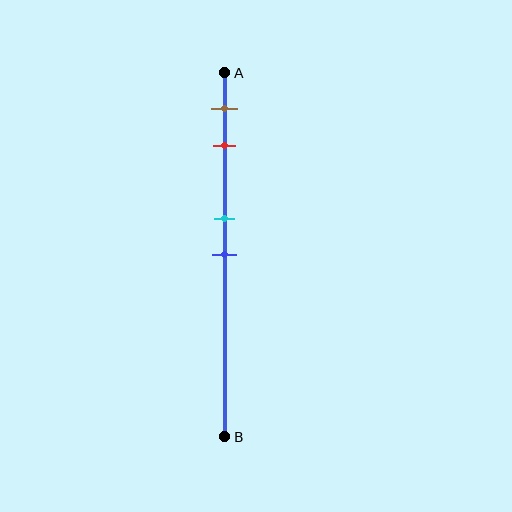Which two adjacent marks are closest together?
The cyan and blue marks are the closest adjacent pair.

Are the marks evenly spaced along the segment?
No, the marks are not evenly spaced.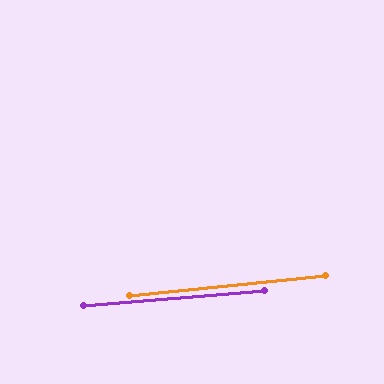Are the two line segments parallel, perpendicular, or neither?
Parallel — their directions differ by only 1.1°.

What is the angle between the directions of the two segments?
Approximately 1 degree.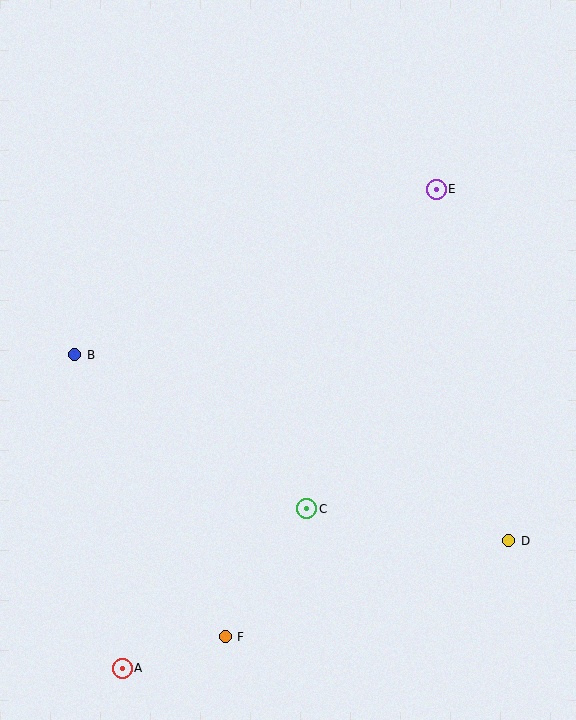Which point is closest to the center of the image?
Point C at (307, 509) is closest to the center.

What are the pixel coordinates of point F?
Point F is at (225, 637).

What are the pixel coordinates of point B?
Point B is at (75, 355).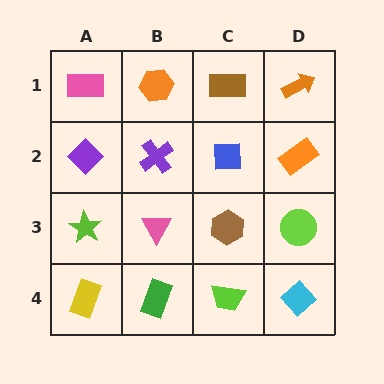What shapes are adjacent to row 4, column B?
A pink triangle (row 3, column B), a yellow rectangle (row 4, column A), a lime trapezoid (row 4, column C).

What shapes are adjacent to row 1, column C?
A blue square (row 2, column C), an orange hexagon (row 1, column B), an orange arrow (row 1, column D).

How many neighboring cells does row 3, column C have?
4.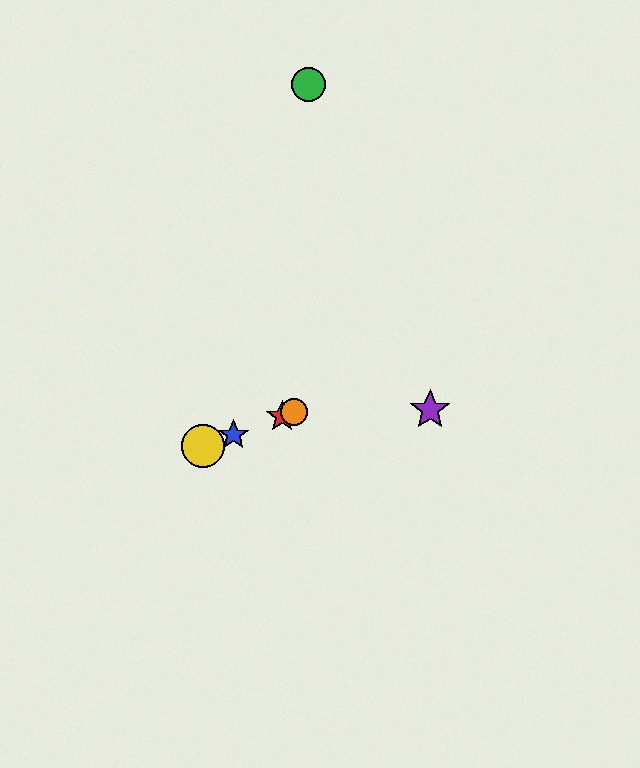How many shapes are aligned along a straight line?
4 shapes (the red star, the blue star, the yellow circle, the orange circle) are aligned along a straight line.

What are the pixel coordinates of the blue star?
The blue star is at (234, 435).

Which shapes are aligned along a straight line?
The red star, the blue star, the yellow circle, the orange circle are aligned along a straight line.